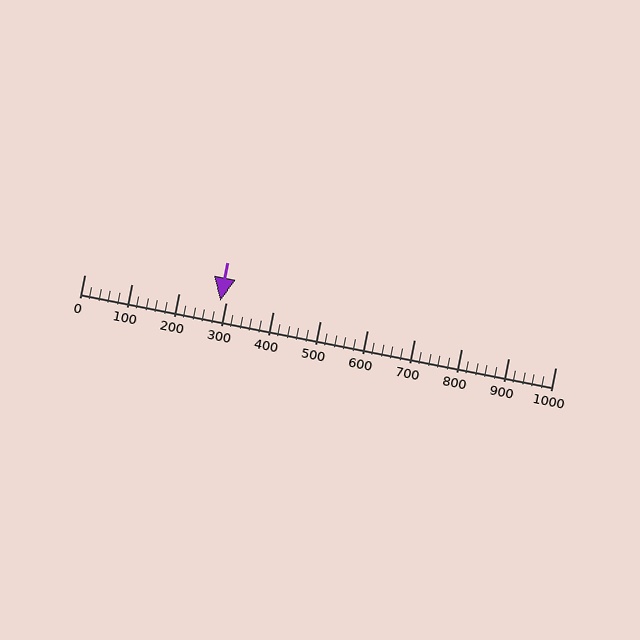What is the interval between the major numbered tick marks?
The major tick marks are spaced 100 units apart.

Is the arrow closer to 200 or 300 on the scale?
The arrow is closer to 300.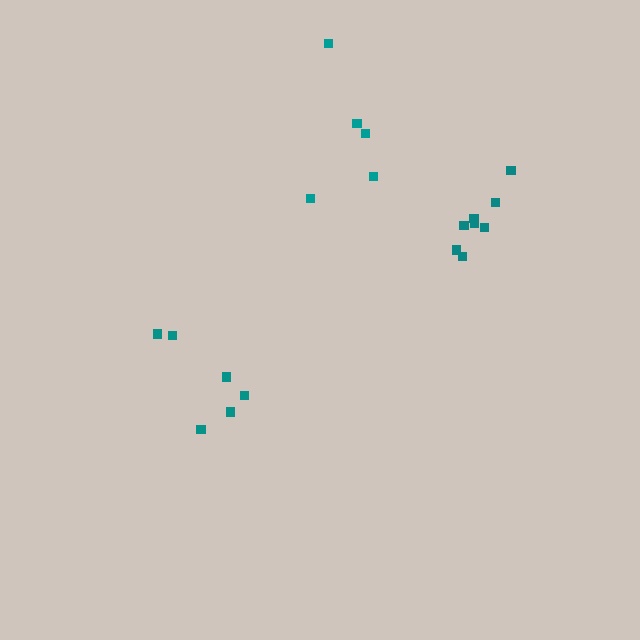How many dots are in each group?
Group 1: 6 dots, Group 2: 8 dots, Group 3: 5 dots (19 total).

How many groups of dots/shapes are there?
There are 3 groups.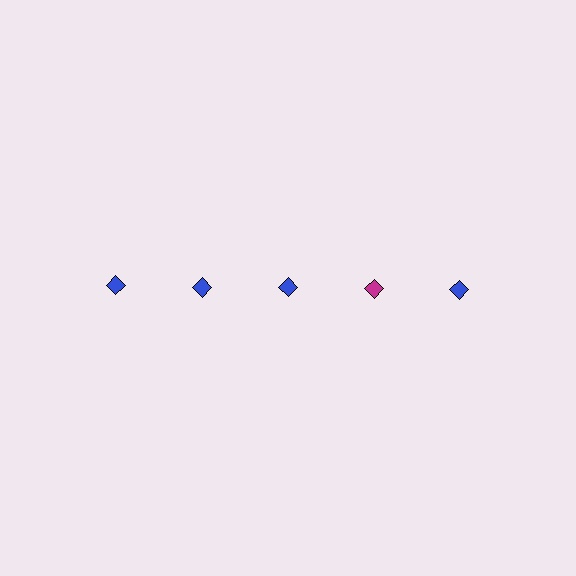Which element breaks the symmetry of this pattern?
The magenta diamond in the top row, second from right column breaks the symmetry. All other shapes are blue diamonds.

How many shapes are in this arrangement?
There are 5 shapes arranged in a grid pattern.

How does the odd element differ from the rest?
It has a different color: magenta instead of blue.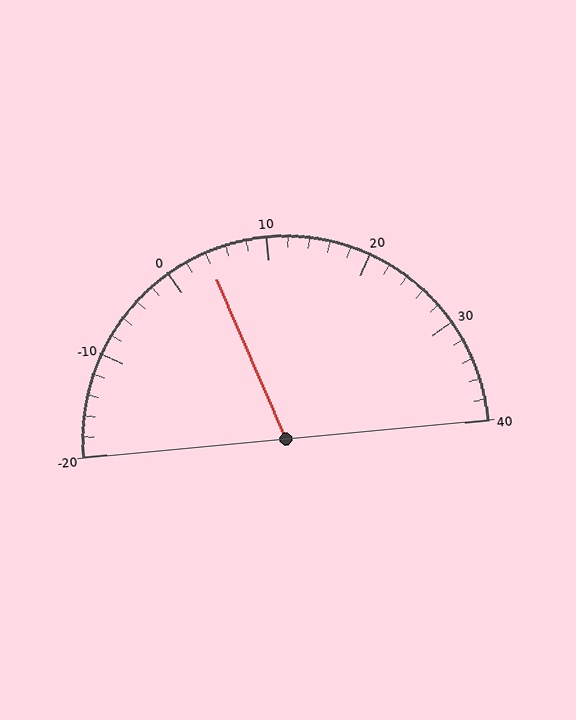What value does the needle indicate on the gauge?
The needle indicates approximately 4.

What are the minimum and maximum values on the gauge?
The gauge ranges from -20 to 40.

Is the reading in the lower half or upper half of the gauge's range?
The reading is in the lower half of the range (-20 to 40).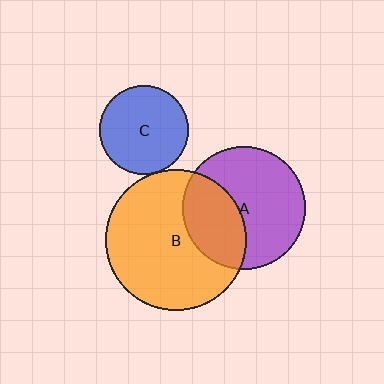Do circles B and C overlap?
Yes.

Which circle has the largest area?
Circle B (orange).